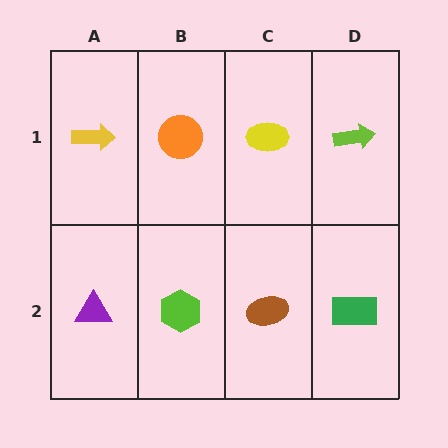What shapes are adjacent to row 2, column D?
A lime arrow (row 1, column D), a brown ellipse (row 2, column C).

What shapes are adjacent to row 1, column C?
A brown ellipse (row 2, column C), an orange circle (row 1, column B), a lime arrow (row 1, column D).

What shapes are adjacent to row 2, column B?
An orange circle (row 1, column B), a purple triangle (row 2, column A), a brown ellipse (row 2, column C).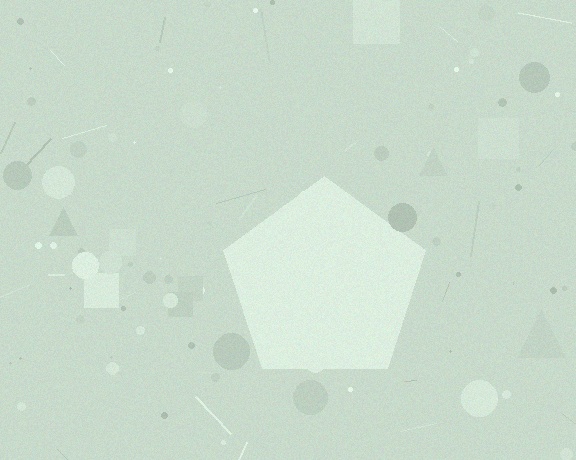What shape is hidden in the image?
A pentagon is hidden in the image.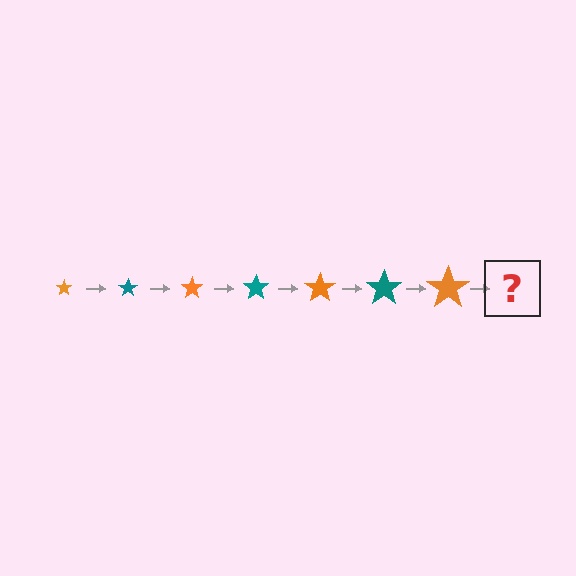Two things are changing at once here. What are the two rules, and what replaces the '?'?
The two rules are that the star grows larger each step and the color cycles through orange and teal. The '?' should be a teal star, larger than the previous one.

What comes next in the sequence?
The next element should be a teal star, larger than the previous one.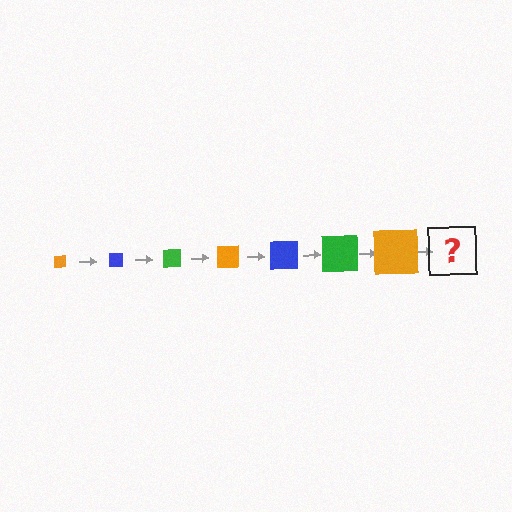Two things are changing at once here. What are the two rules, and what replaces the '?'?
The two rules are that the square grows larger each step and the color cycles through orange, blue, and green. The '?' should be a blue square, larger than the previous one.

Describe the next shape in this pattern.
It should be a blue square, larger than the previous one.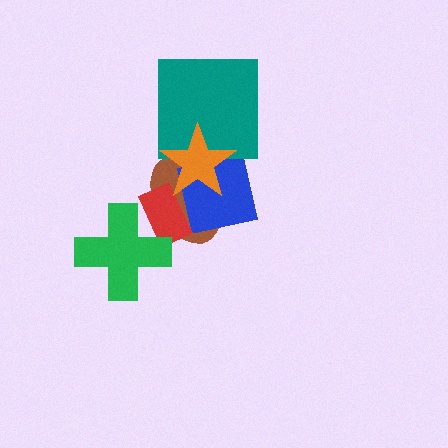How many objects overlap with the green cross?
2 objects overlap with the green cross.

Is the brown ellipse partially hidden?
Yes, it is partially covered by another shape.